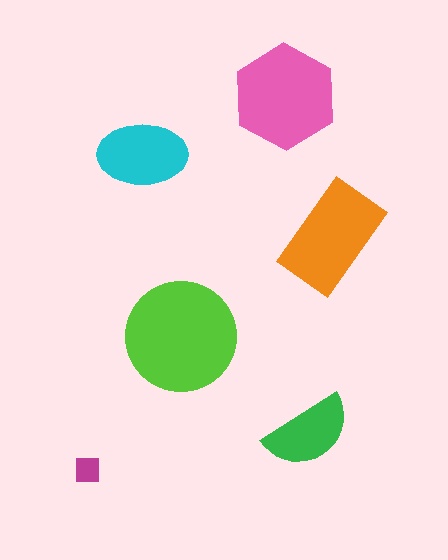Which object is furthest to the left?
The magenta square is leftmost.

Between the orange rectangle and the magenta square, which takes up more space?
The orange rectangle.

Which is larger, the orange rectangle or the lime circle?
The lime circle.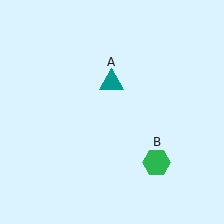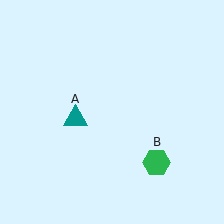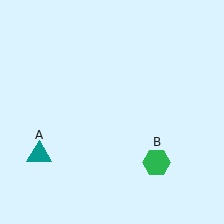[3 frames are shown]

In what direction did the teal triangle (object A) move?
The teal triangle (object A) moved down and to the left.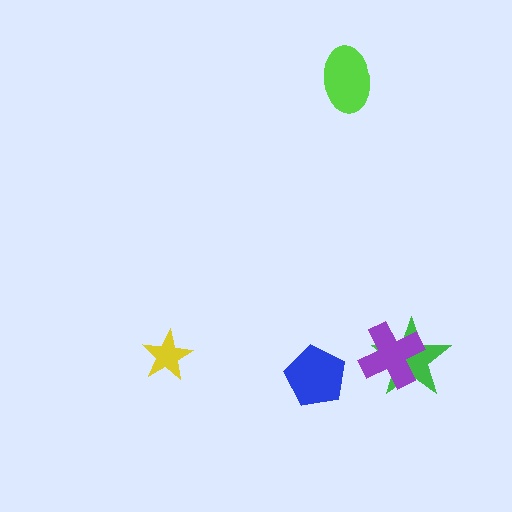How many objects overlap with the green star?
1 object overlaps with the green star.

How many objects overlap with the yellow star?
0 objects overlap with the yellow star.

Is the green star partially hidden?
Yes, it is partially covered by another shape.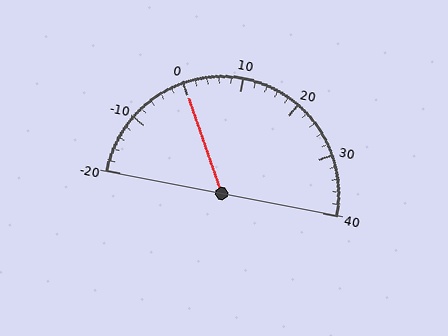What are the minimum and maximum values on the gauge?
The gauge ranges from -20 to 40.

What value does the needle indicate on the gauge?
The needle indicates approximately 0.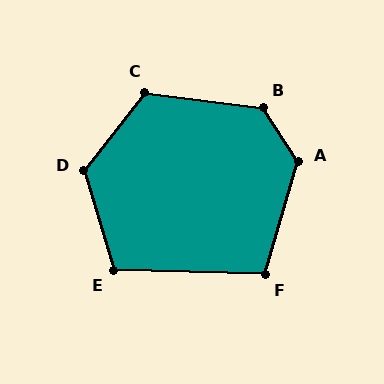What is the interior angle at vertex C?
Approximately 121 degrees (obtuse).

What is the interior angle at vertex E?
Approximately 109 degrees (obtuse).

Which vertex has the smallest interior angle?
F, at approximately 105 degrees.